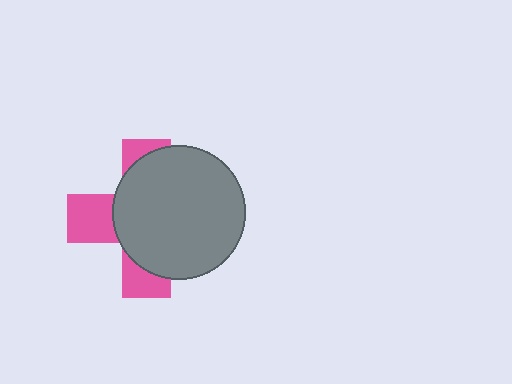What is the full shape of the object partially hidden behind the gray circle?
The partially hidden object is a pink cross.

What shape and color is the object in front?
The object in front is a gray circle.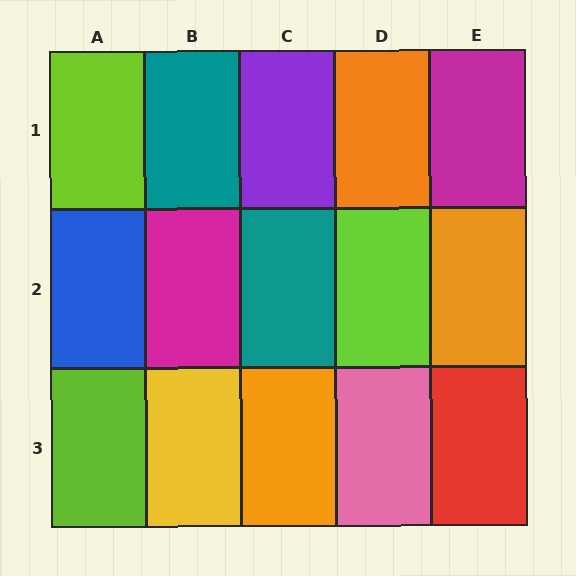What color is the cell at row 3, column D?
Pink.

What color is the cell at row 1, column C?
Purple.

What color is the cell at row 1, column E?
Magenta.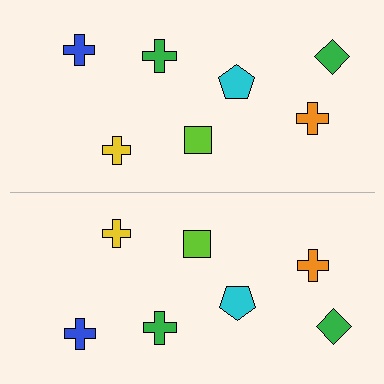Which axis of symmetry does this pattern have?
The pattern has a horizontal axis of symmetry running through the center of the image.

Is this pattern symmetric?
Yes, this pattern has bilateral (reflection) symmetry.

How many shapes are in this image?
There are 14 shapes in this image.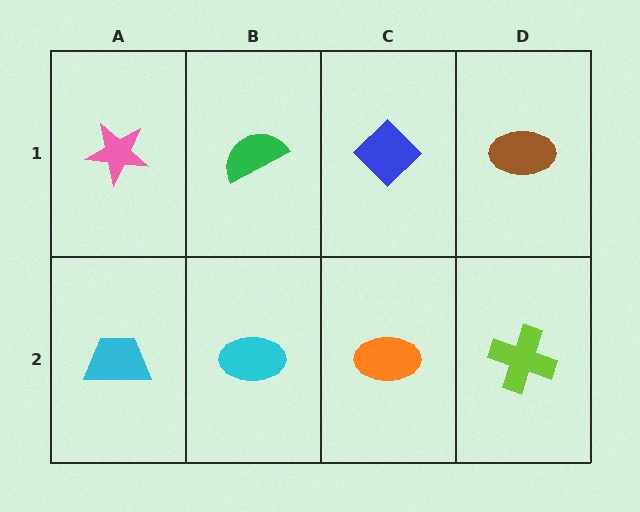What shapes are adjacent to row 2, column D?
A brown ellipse (row 1, column D), an orange ellipse (row 2, column C).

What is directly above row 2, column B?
A green semicircle.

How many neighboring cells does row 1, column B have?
3.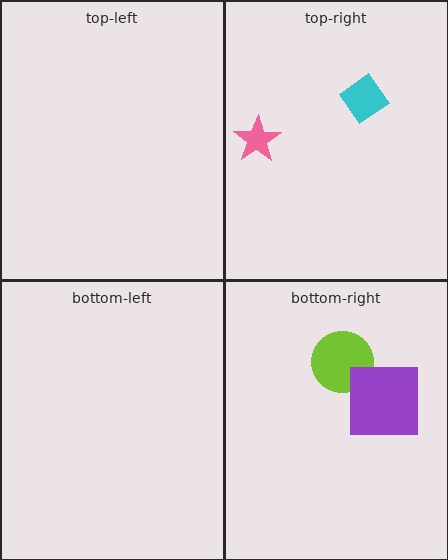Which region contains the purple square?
The bottom-right region.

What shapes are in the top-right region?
The cyan diamond, the pink star.